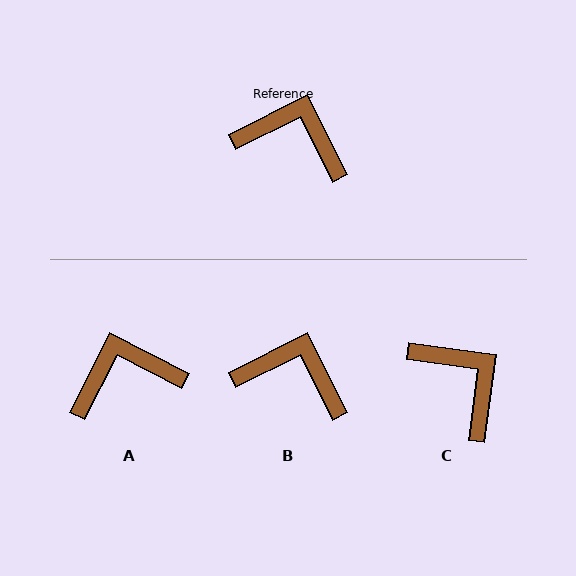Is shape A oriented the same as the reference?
No, it is off by about 36 degrees.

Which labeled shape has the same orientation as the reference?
B.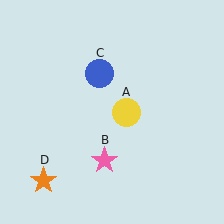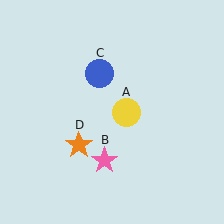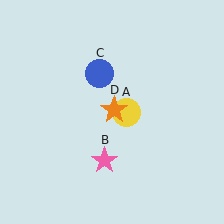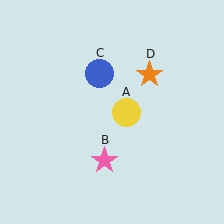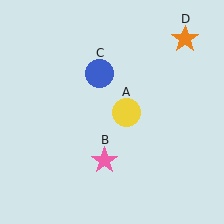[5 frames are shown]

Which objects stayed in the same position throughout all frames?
Yellow circle (object A) and pink star (object B) and blue circle (object C) remained stationary.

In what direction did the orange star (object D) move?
The orange star (object D) moved up and to the right.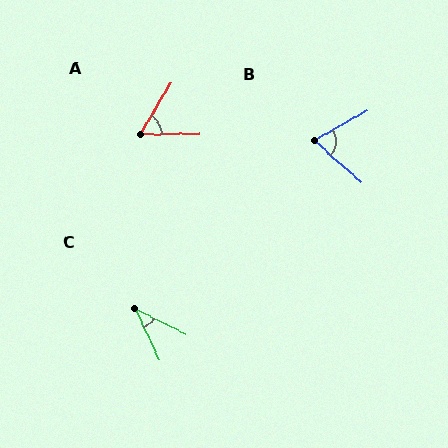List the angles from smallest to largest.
C (38°), A (59°), B (71°).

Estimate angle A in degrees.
Approximately 59 degrees.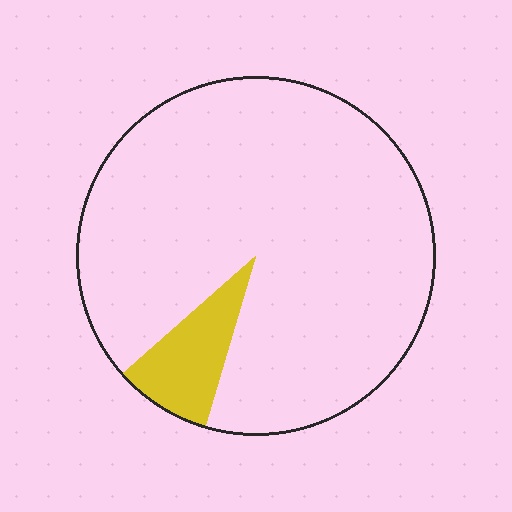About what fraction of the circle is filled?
About one tenth (1/10).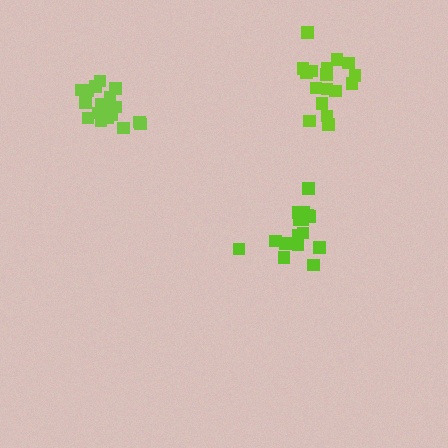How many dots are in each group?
Group 1: 16 dots, Group 2: 19 dots, Group 3: 17 dots (52 total).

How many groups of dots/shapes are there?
There are 3 groups.